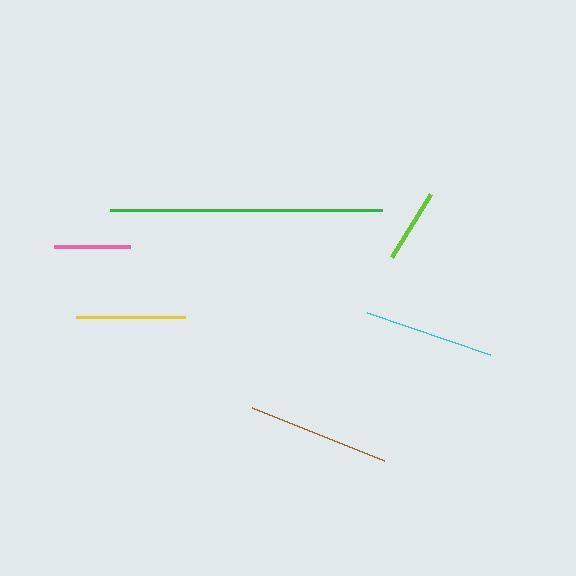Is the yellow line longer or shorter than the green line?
The green line is longer than the yellow line.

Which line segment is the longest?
The green line is the longest at approximately 272 pixels.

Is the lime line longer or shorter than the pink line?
The pink line is longer than the lime line.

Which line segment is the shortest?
The lime line is the shortest at approximately 74 pixels.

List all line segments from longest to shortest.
From longest to shortest: green, brown, cyan, yellow, pink, lime.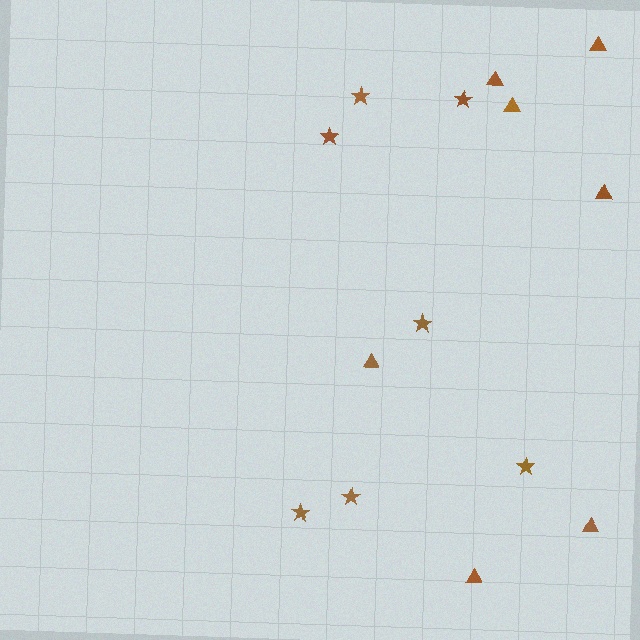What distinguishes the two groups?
There are 2 groups: one group of triangles (7) and one group of stars (7).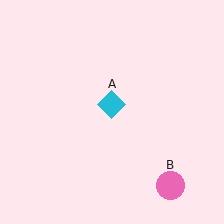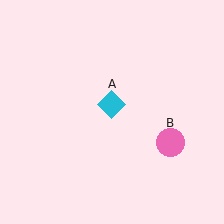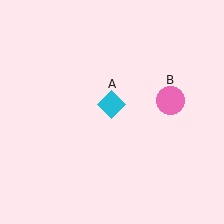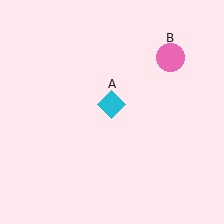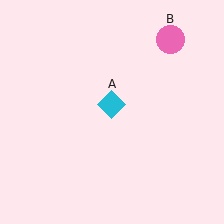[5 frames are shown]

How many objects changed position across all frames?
1 object changed position: pink circle (object B).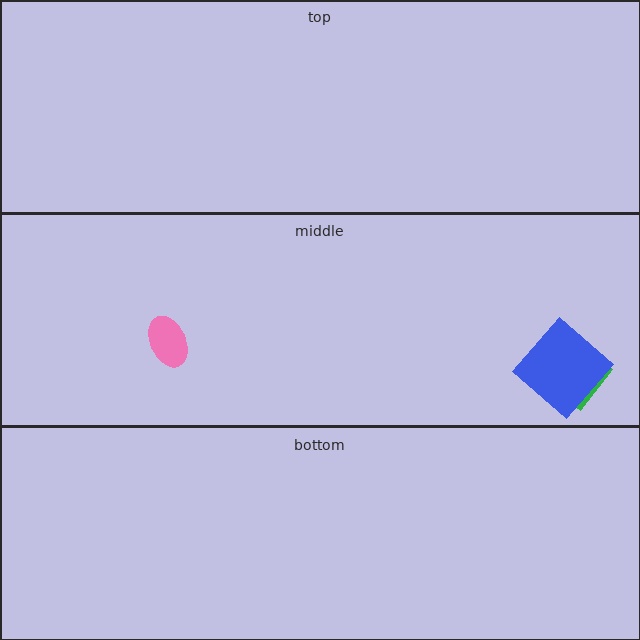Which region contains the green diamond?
The middle region.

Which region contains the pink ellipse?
The middle region.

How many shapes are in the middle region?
3.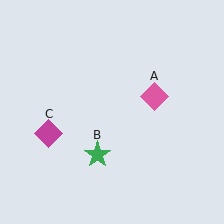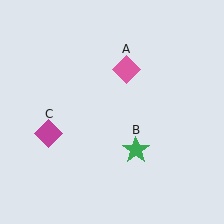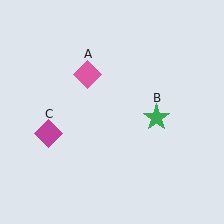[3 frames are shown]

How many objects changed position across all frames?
2 objects changed position: pink diamond (object A), green star (object B).